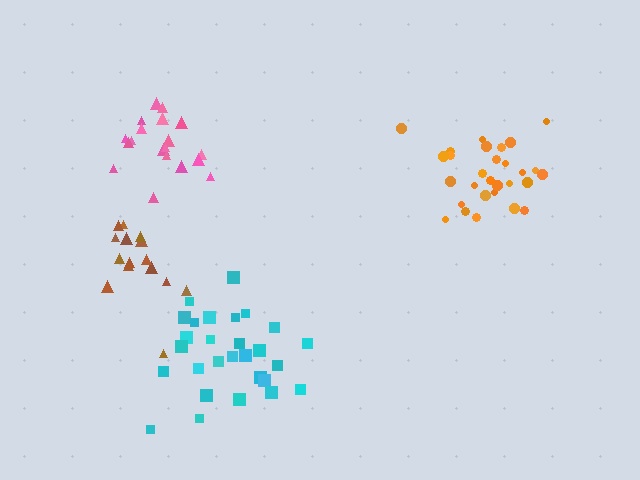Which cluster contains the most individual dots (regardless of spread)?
Orange (29).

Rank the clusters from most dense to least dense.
pink, cyan, orange, brown.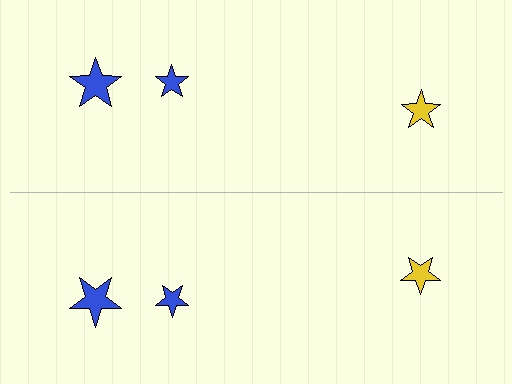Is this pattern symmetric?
Yes, this pattern has bilateral (reflection) symmetry.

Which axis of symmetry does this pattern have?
The pattern has a horizontal axis of symmetry running through the center of the image.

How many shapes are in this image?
There are 6 shapes in this image.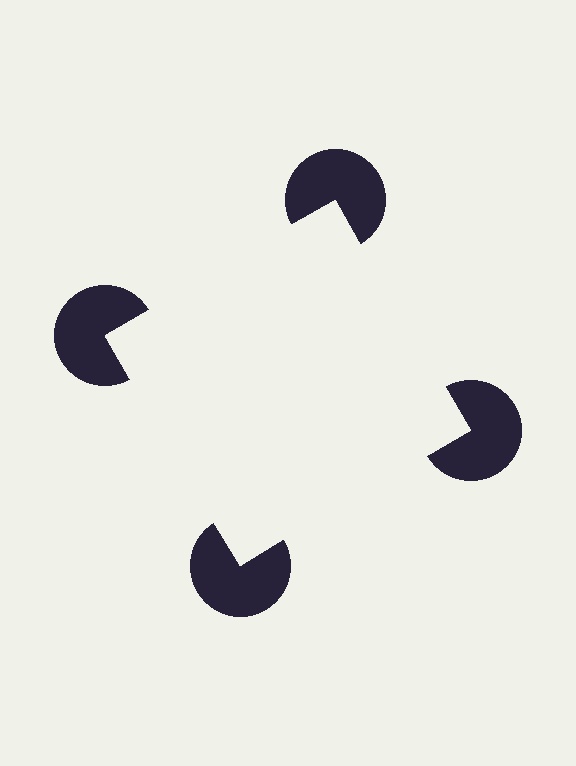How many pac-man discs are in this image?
There are 4 — one at each vertex of the illusory square.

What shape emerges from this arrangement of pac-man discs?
An illusory square — its edges are inferred from the aligned wedge cuts in the pac-man discs, not physically drawn.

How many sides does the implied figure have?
4 sides.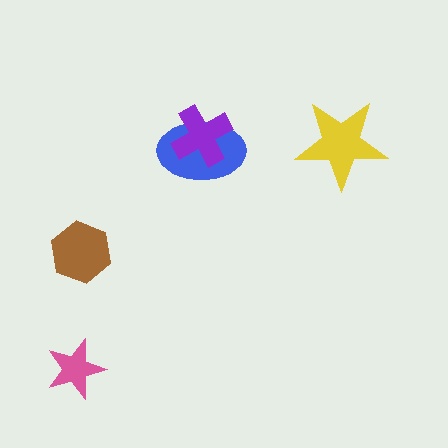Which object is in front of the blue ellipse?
The purple cross is in front of the blue ellipse.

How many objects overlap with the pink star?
0 objects overlap with the pink star.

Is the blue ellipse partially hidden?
Yes, it is partially covered by another shape.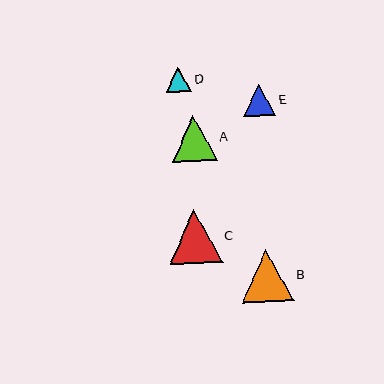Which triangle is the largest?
Triangle C is the largest with a size of approximately 53 pixels.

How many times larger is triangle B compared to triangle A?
Triangle B is approximately 1.2 times the size of triangle A.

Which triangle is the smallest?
Triangle D is the smallest with a size of approximately 26 pixels.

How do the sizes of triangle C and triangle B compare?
Triangle C and triangle B are approximately the same size.